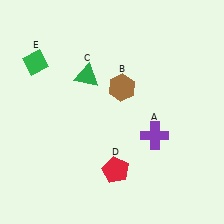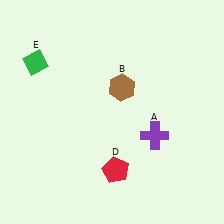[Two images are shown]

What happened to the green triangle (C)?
The green triangle (C) was removed in Image 2. It was in the top-left area of Image 1.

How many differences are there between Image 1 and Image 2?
There is 1 difference between the two images.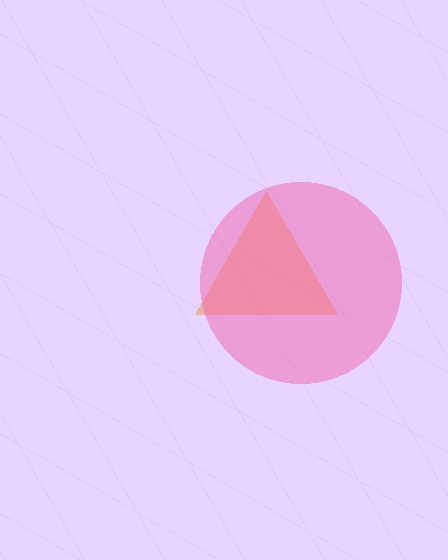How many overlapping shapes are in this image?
There are 2 overlapping shapes in the image.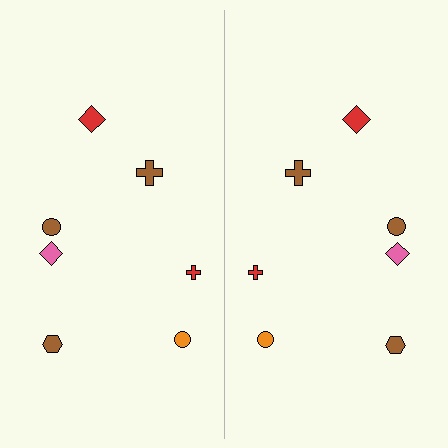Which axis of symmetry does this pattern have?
The pattern has a vertical axis of symmetry running through the center of the image.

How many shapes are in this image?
There are 14 shapes in this image.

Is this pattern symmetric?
Yes, this pattern has bilateral (reflection) symmetry.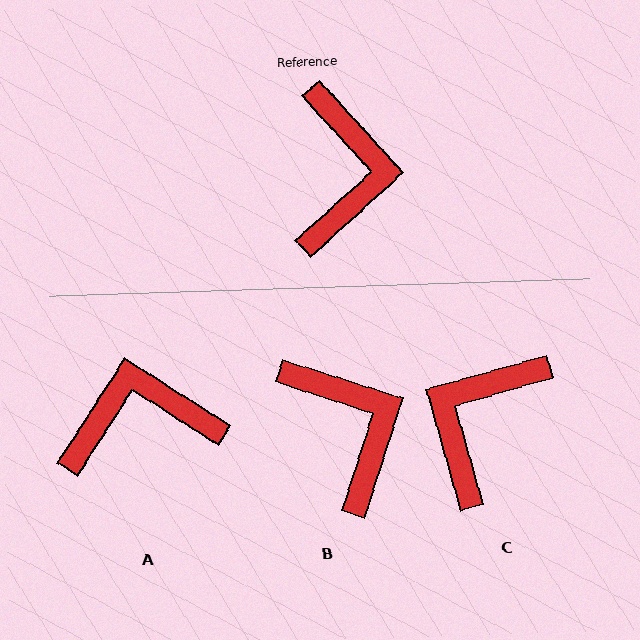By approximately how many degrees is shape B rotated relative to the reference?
Approximately 30 degrees counter-clockwise.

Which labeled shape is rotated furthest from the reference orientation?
C, about 153 degrees away.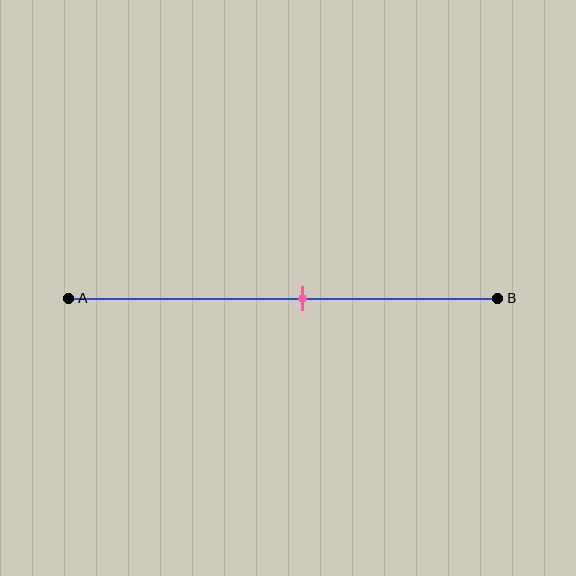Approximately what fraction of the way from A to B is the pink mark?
The pink mark is approximately 55% of the way from A to B.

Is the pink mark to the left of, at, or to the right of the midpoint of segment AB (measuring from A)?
The pink mark is to the right of the midpoint of segment AB.